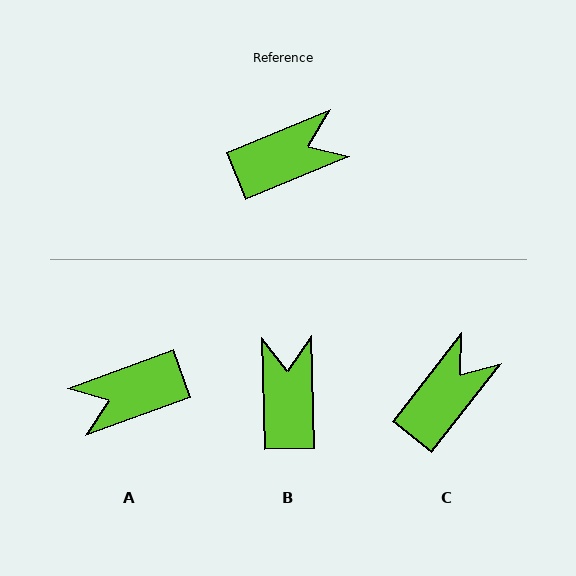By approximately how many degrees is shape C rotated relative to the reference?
Approximately 30 degrees counter-clockwise.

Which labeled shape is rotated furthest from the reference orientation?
A, about 177 degrees away.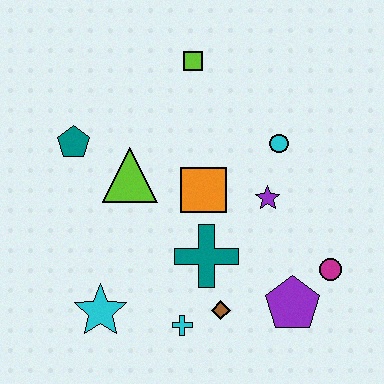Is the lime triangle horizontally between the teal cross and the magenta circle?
No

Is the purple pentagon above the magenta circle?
No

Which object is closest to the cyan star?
The cyan cross is closest to the cyan star.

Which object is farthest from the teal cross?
The lime square is farthest from the teal cross.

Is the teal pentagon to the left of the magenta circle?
Yes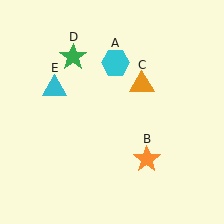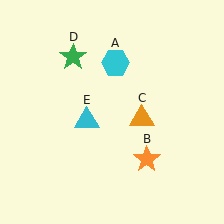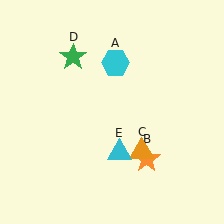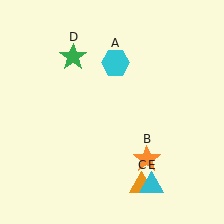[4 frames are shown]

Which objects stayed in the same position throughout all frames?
Cyan hexagon (object A) and orange star (object B) and green star (object D) remained stationary.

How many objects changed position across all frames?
2 objects changed position: orange triangle (object C), cyan triangle (object E).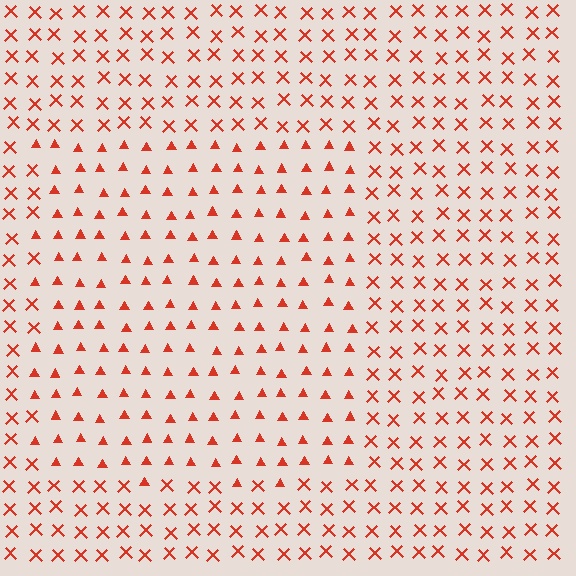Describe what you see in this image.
The image is filled with small red elements arranged in a uniform grid. A rectangle-shaped region contains triangles, while the surrounding area contains X marks. The boundary is defined purely by the change in element shape.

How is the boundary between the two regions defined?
The boundary is defined by a change in element shape: triangles inside vs. X marks outside. All elements share the same color and spacing.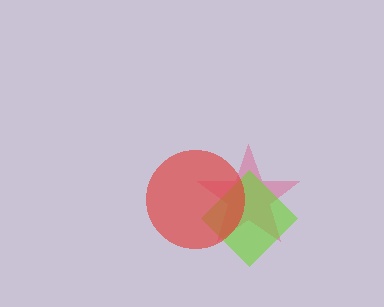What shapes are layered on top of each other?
The layered shapes are: a pink star, a lime diamond, a red circle.